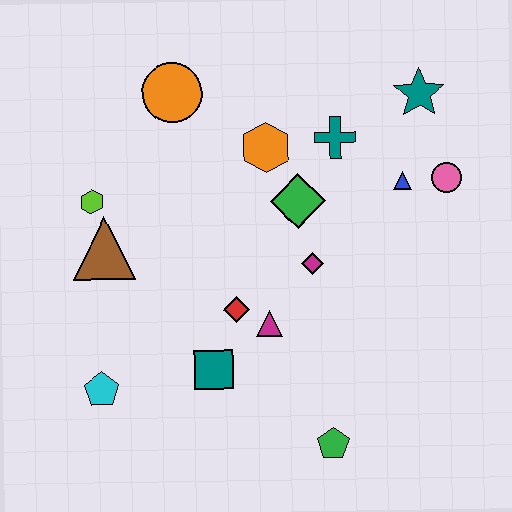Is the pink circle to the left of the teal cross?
No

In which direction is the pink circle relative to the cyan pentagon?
The pink circle is to the right of the cyan pentagon.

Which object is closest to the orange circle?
The orange hexagon is closest to the orange circle.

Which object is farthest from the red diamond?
The teal star is farthest from the red diamond.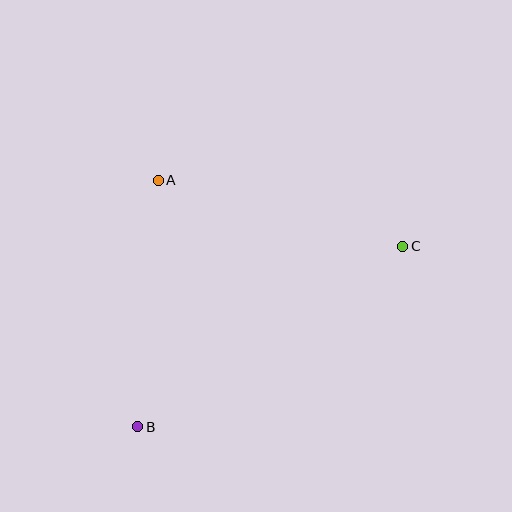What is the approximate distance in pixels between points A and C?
The distance between A and C is approximately 253 pixels.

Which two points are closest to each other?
Points A and B are closest to each other.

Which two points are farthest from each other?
Points B and C are farthest from each other.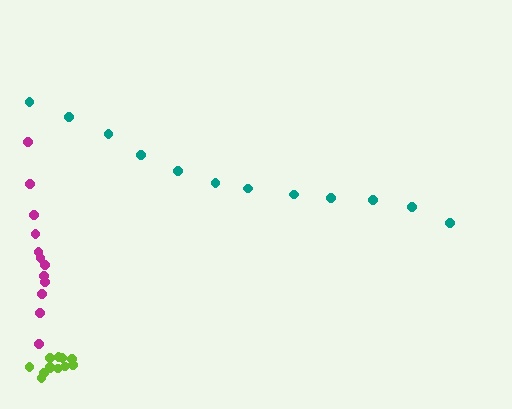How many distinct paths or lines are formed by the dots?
There are 3 distinct paths.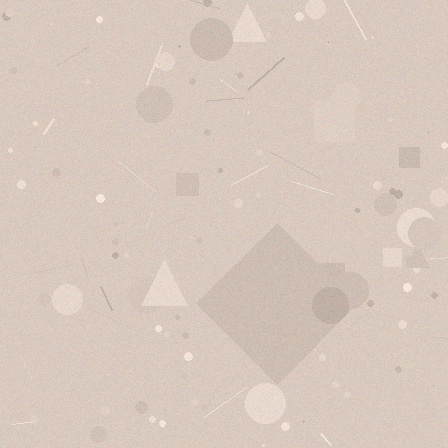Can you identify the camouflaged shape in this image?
The camouflaged shape is a diamond.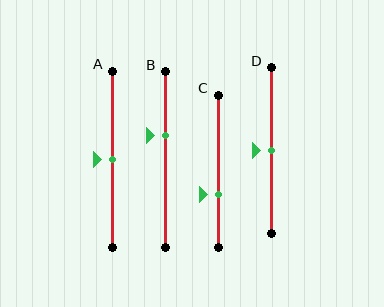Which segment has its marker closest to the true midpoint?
Segment A has its marker closest to the true midpoint.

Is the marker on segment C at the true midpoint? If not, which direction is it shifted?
No, the marker on segment C is shifted downward by about 16% of the segment length.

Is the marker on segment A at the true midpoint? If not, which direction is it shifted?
Yes, the marker on segment A is at the true midpoint.